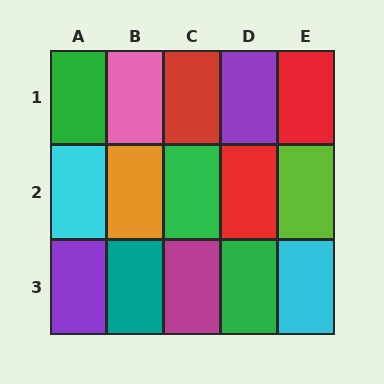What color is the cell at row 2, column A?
Cyan.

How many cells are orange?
1 cell is orange.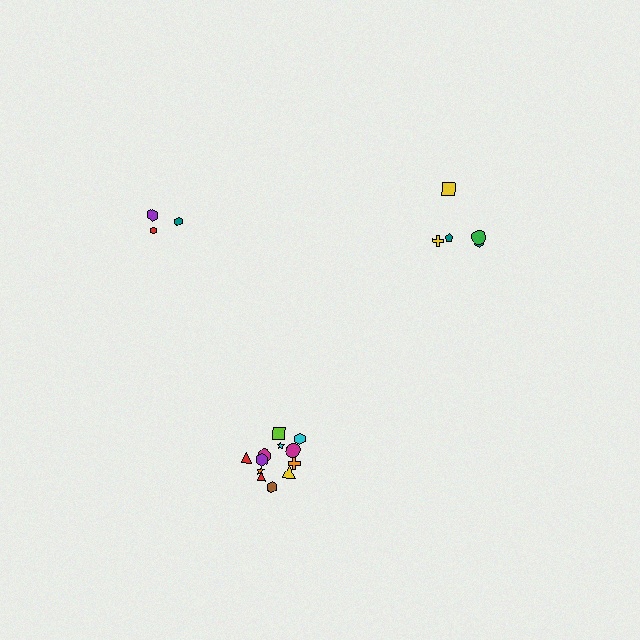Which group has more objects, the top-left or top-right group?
The top-right group.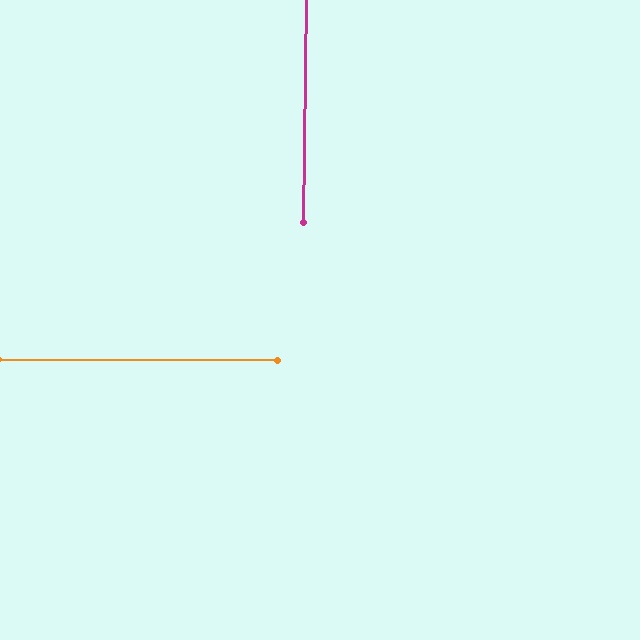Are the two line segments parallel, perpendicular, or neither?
Perpendicular — they meet at approximately 89°.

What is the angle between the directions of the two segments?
Approximately 89 degrees.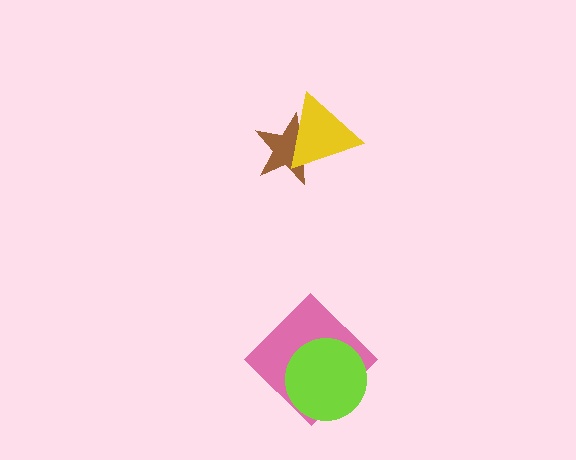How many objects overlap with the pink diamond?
1 object overlaps with the pink diamond.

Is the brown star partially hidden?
Yes, it is partially covered by another shape.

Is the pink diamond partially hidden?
Yes, it is partially covered by another shape.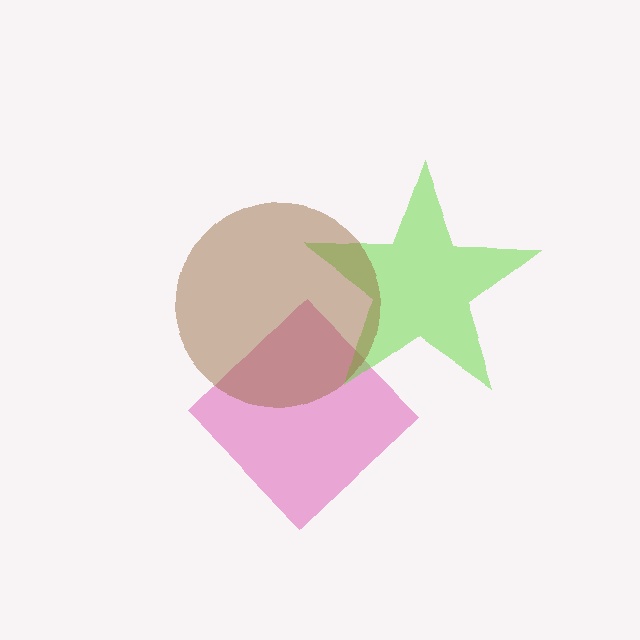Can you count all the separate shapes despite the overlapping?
Yes, there are 3 separate shapes.